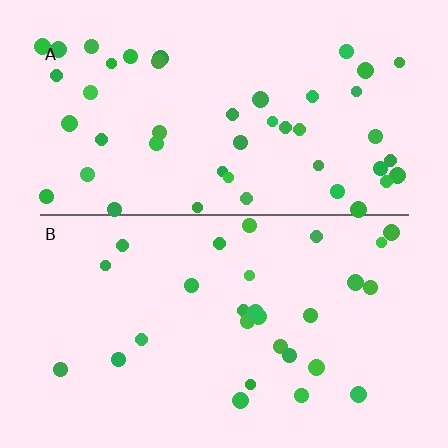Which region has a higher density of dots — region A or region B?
A (the top).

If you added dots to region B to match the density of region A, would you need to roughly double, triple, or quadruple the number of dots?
Approximately double.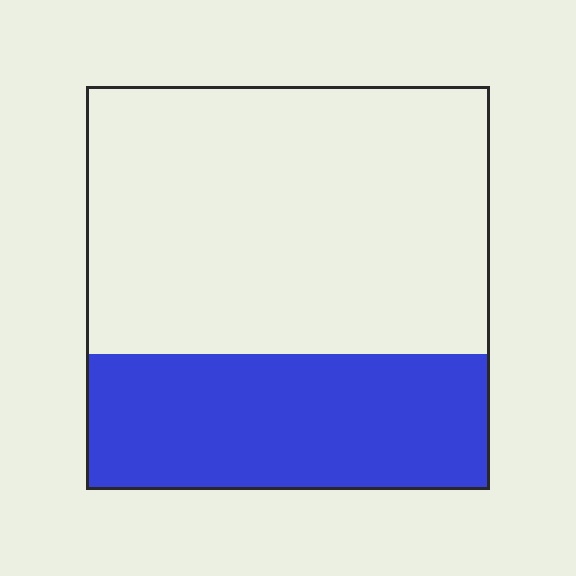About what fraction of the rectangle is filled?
About one third (1/3).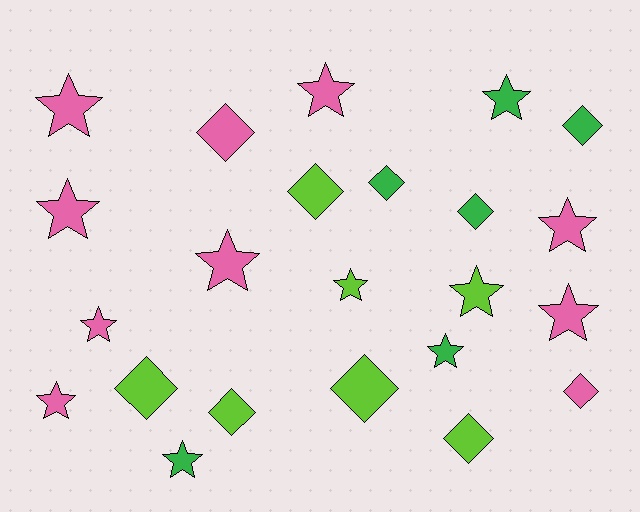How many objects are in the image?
There are 23 objects.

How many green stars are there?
There are 3 green stars.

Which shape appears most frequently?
Star, with 13 objects.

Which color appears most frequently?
Pink, with 10 objects.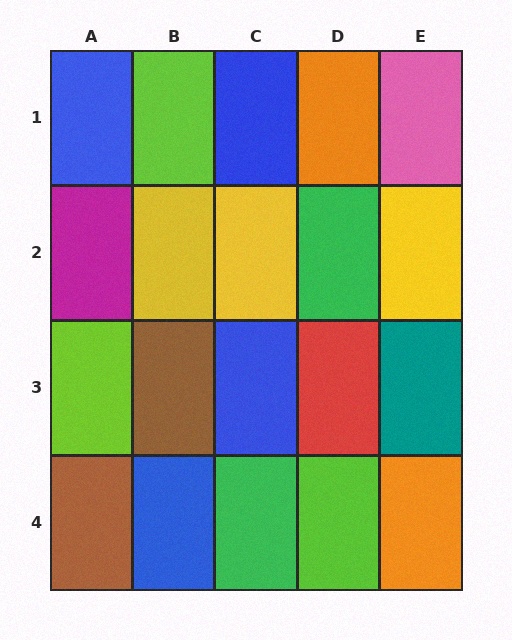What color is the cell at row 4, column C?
Green.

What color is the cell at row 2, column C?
Yellow.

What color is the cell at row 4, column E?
Orange.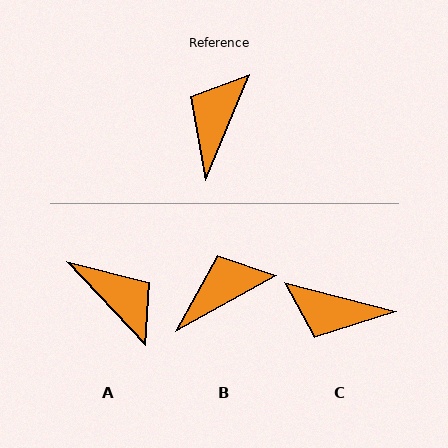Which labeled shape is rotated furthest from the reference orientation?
A, about 114 degrees away.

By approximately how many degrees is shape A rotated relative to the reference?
Approximately 114 degrees clockwise.